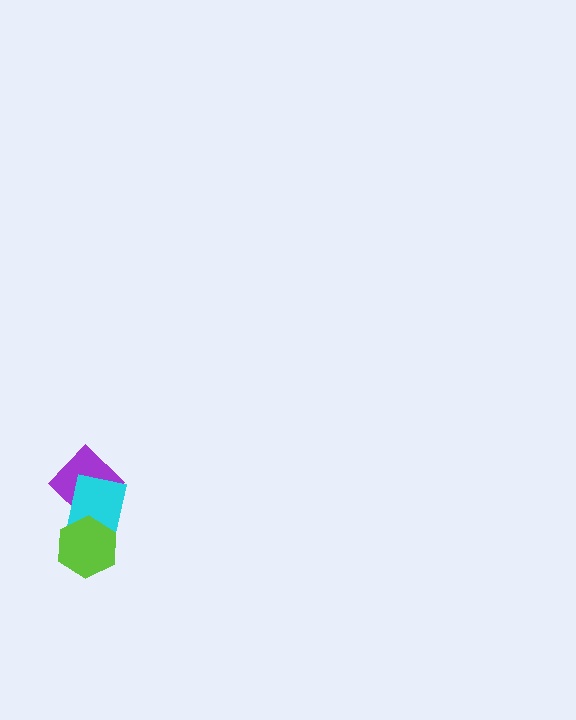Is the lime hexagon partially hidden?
No, no other shape covers it.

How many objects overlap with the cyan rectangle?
2 objects overlap with the cyan rectangle.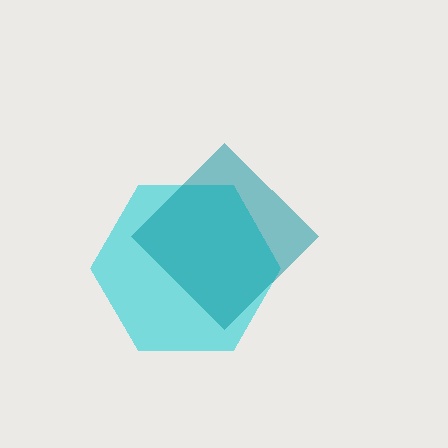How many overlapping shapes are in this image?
There are 2 overlapping shapes in the image.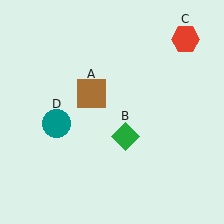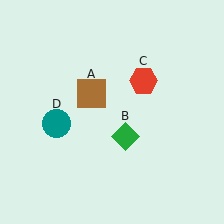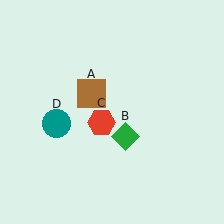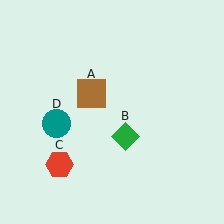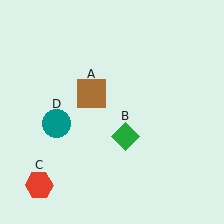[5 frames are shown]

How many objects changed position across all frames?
1 object changed position: red hexagon (object C).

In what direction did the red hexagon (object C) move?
The red hexagon (object C) moved down and to the left.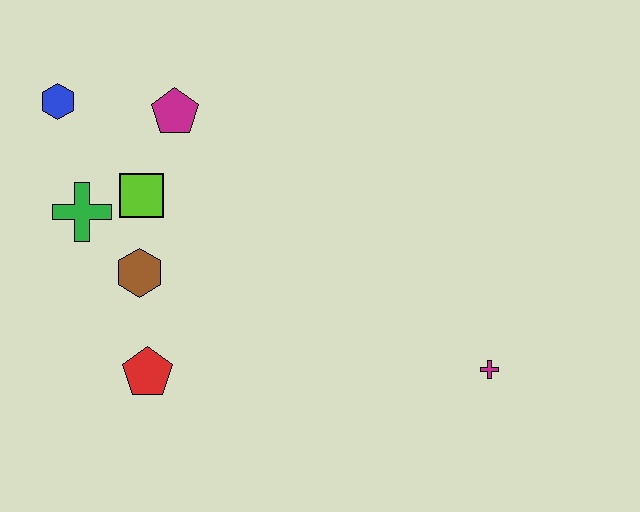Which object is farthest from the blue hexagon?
The magenta cross is farthest from the blue hexagon.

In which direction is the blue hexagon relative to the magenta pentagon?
The blue hexagon is to the left of the magenta pentagon.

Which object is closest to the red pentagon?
The brown hexagon is closest to the red pentagon.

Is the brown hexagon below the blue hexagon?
Yes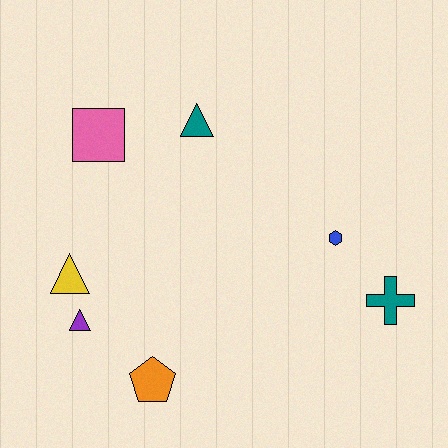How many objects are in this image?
There are 7 objects.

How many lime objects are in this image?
There are no lime objects.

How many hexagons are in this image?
There is 1 hexagon.